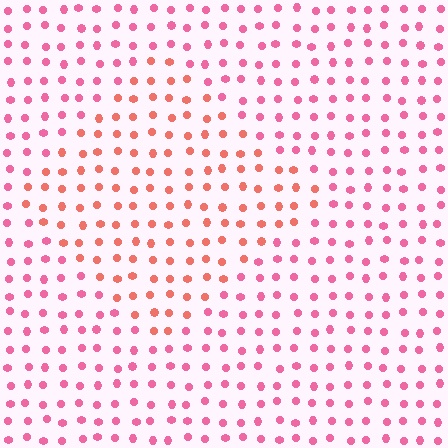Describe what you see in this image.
The image is filled with small pink elements in a uniform arrangement. A diamond-shaped region is visible where the elements are tinted to a slightly different hue, forming a subtle color boundary.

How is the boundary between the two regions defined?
The boundary is defined purely by a slight shift in hue (about 30 degrees). Spacing, size, and orientation are identical on both sides.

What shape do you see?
I see a diamond.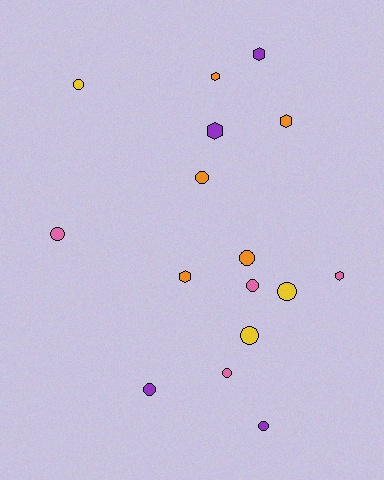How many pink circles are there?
There are 3 pink circles.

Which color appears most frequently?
Orange, with 5 objects.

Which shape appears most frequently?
Circle, with 10 objects.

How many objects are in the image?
There are 16 objects.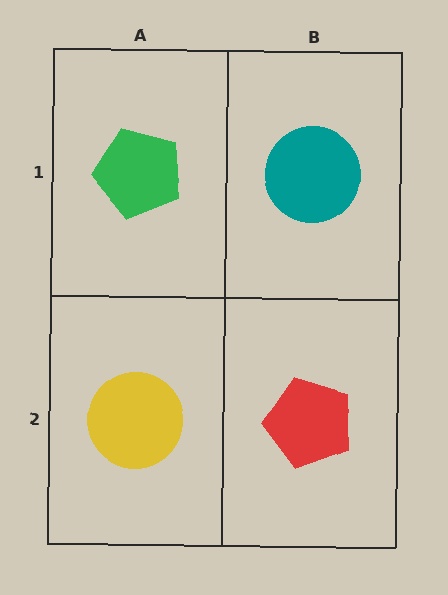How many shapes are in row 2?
2 shapes.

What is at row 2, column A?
A yellow circle.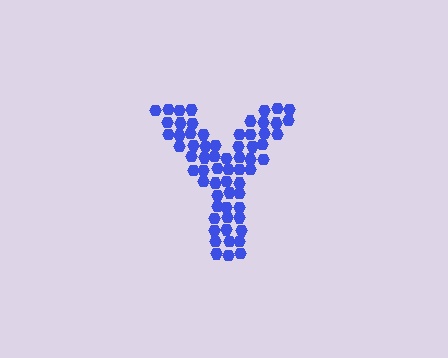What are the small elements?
The small elements are hexagons.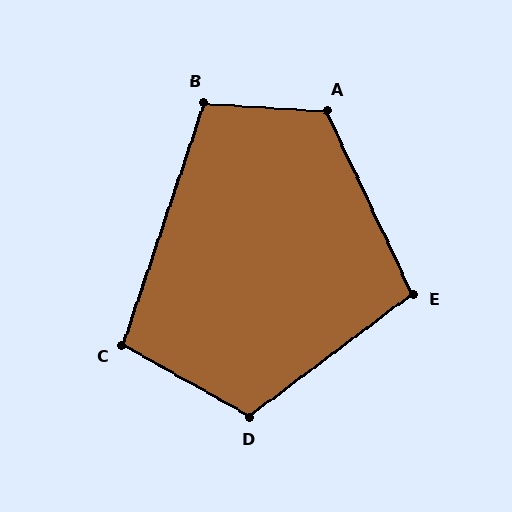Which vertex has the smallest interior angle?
C, at approximately 101 degrees.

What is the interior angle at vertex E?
Approximately 102 degrees (obtuse).